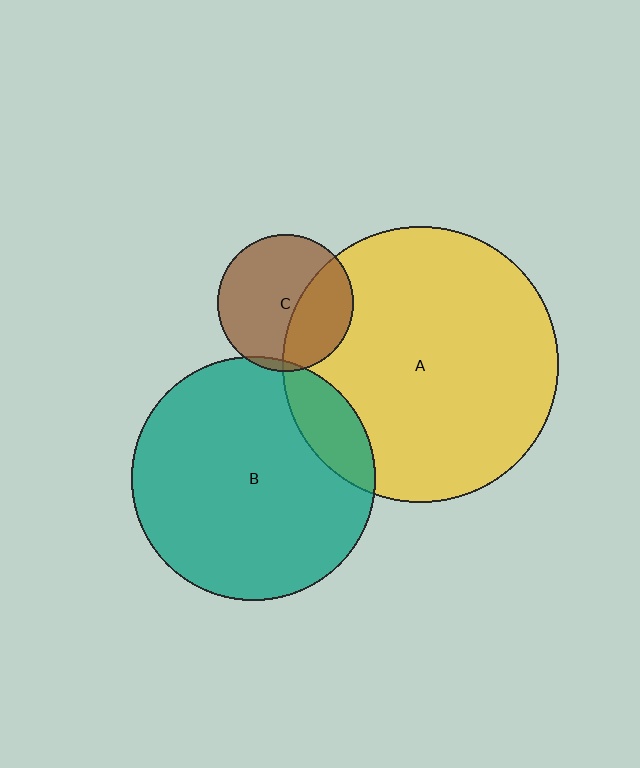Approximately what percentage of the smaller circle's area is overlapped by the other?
Approximately 5%.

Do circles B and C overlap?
Yes.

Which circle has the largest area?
Circle A (yellow).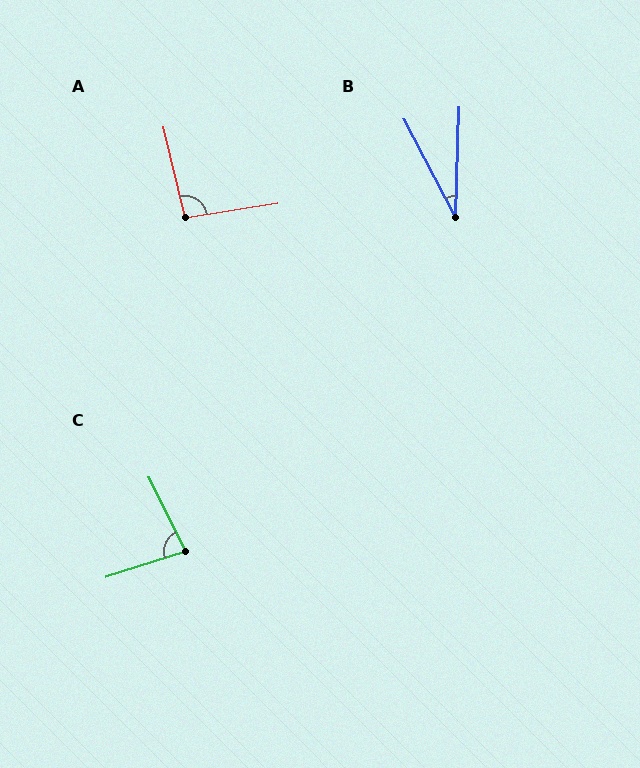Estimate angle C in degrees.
Approximately 81 degrees.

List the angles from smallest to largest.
B (29°), C (81°), A (95°).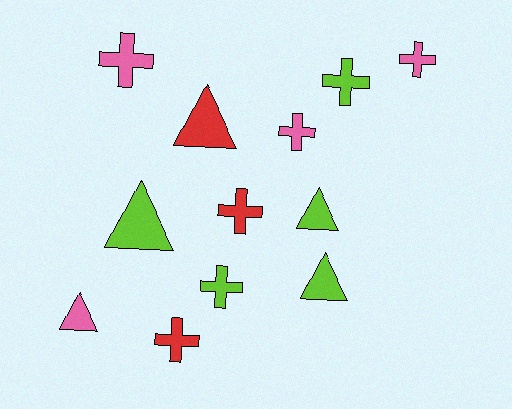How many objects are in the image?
There are 12 objects.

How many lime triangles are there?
There are 3 lime triangles.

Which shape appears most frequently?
Cross, with 7 objects.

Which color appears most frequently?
Lime, with 5 objects.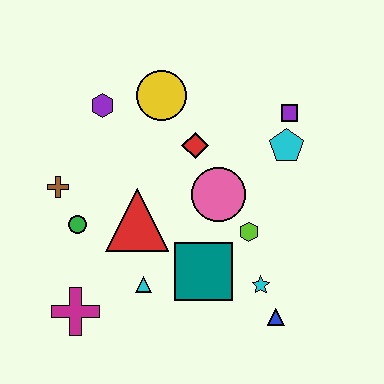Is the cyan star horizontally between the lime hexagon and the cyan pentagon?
Yes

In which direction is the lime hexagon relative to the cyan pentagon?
The lime hexagon is below the cyan pentagon.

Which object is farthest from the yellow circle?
The blue triangle is farthest from the yellow circle.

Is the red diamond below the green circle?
No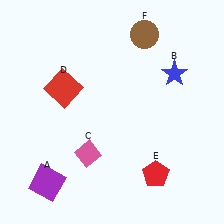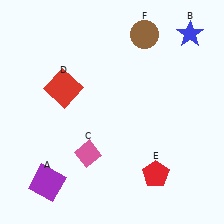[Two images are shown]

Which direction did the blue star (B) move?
The blue star (B) moved up.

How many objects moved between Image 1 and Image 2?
1 object moved between the two images.